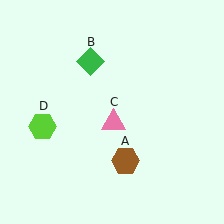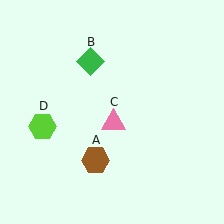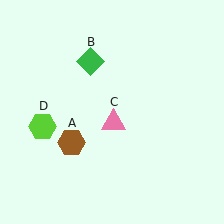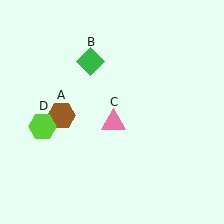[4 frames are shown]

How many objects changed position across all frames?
1 object changed position: brown hexagon (object A).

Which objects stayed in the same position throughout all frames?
Green diamond (object B) and pink triangle (object C) and lime hexagon (object D) remained stationary.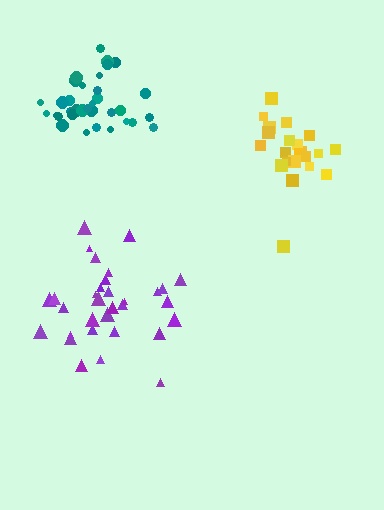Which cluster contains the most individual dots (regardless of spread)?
Teal (35).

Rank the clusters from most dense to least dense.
teal, yellow, purple.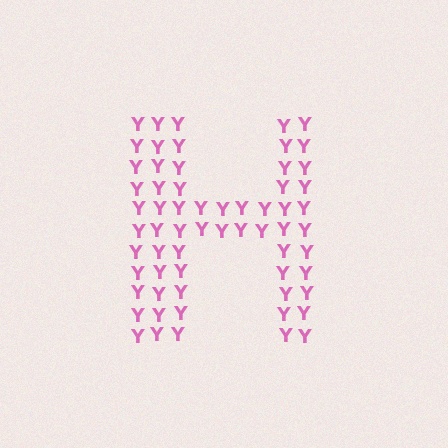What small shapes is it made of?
It is made of small letter Y's.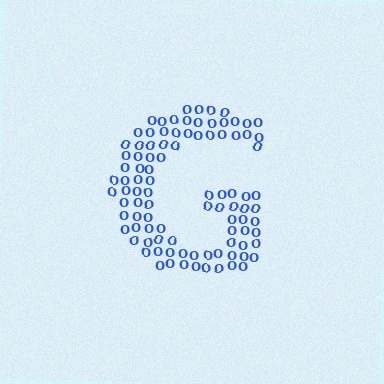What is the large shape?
The large shape is the letter G.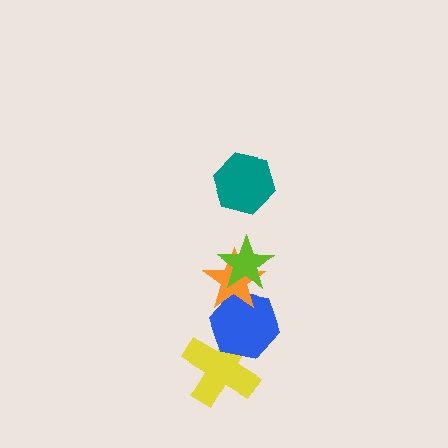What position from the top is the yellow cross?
The yellow cross is 5th from the top.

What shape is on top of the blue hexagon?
The orange star is on top of the blue hexagon.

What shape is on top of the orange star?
The lime star is on top of the orange star.